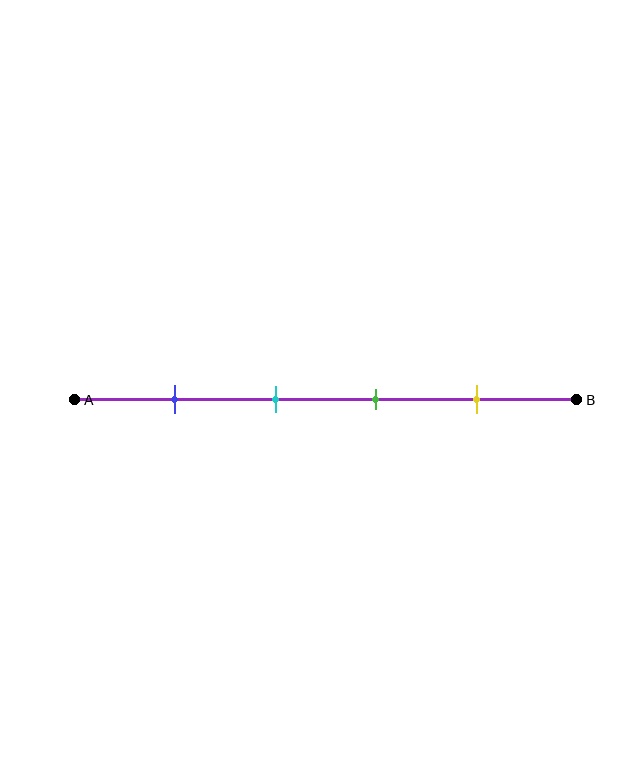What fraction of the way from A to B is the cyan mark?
The cyan mark is approximately 40% (0.4) of the way from A to B.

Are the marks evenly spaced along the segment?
Yes, the marks are approximately evenly spaced.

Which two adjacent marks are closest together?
The cyan and green marks are the closest adjacent pair.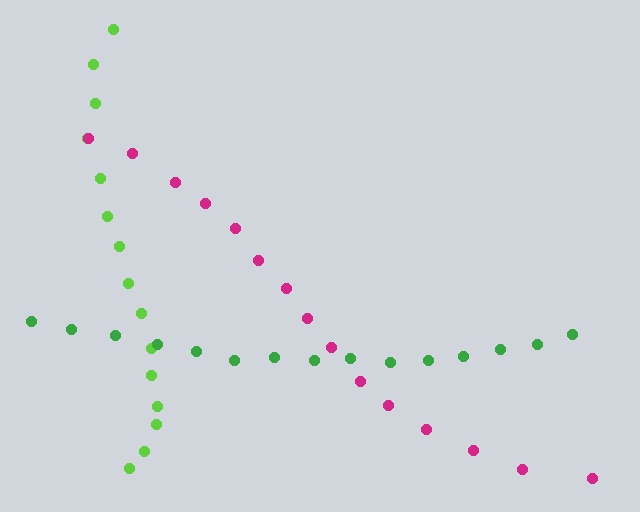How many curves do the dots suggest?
There are 3 distinct paths.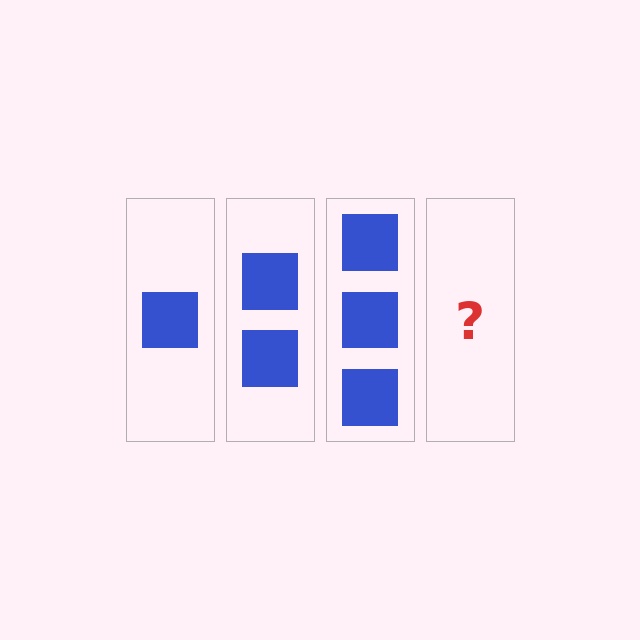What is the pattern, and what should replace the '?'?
The pattern is that each step adds one more square. The '?' should be 4 squares.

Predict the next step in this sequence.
The next step is 4 squares.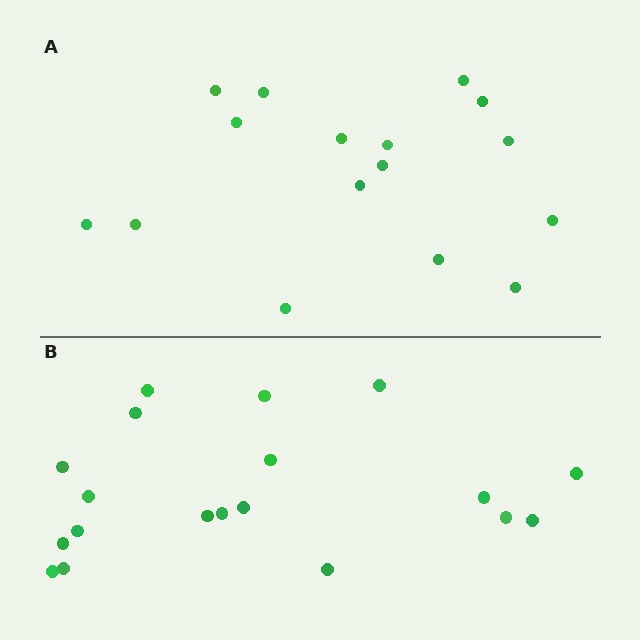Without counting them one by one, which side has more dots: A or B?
Region B (the bottom region) has more dots.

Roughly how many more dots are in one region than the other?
Region B has just a few more — roughly 2 or 3 more dots than region A.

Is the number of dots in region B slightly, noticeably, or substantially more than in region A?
Region B has only slightly more — the two regions are fairly close. The ratio is roughly 1.2 to 1.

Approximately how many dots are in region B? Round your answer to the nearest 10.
About 20 dots. (The exact count is 19, which rounds to 20.)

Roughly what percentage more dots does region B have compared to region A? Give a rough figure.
About 20% more.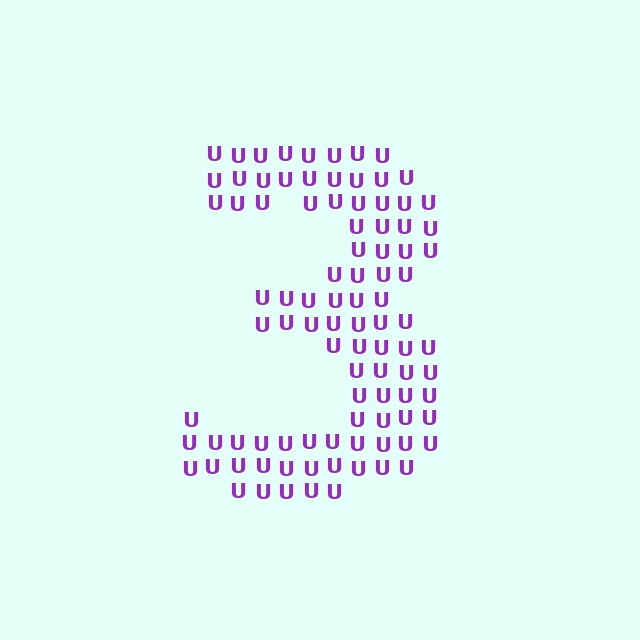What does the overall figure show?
The overall figure shows the digit 3.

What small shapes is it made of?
It is made of small letter U's.